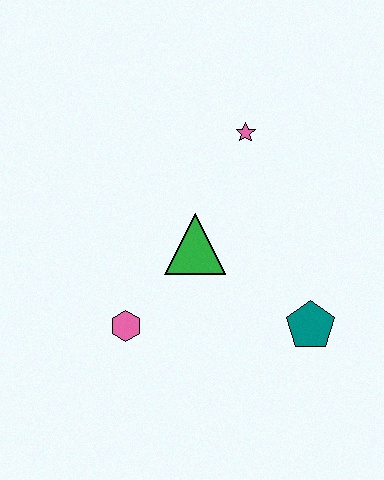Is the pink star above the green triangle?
Yes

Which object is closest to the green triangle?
The pink hexagon is closest to the green triangle.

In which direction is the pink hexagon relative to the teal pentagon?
The pink hexagon is to the left of the teal pentagon.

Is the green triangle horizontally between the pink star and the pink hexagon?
Yes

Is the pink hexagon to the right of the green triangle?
No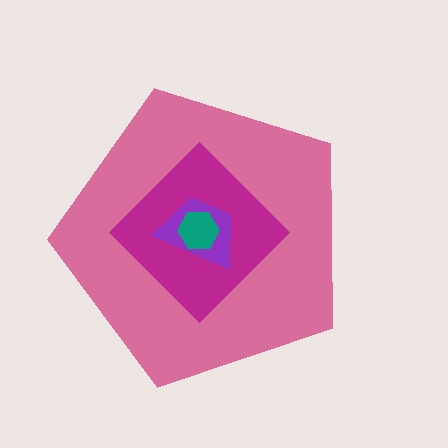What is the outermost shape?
The pink pentagon.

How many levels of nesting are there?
4.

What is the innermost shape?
The teal hexagon.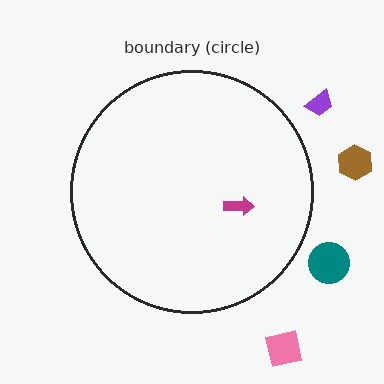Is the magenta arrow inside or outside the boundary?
Inside.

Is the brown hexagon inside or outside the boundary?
Outside.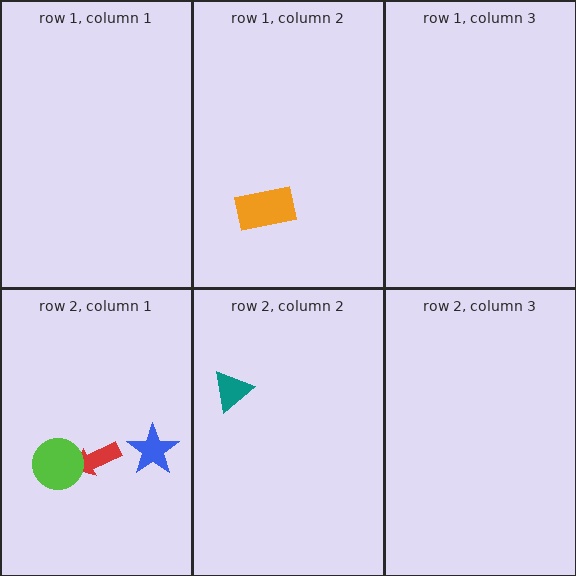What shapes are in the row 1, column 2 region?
The orange rectangle.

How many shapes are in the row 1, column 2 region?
1.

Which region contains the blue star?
The row 2, column 1 region.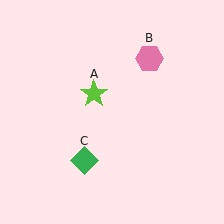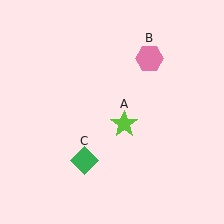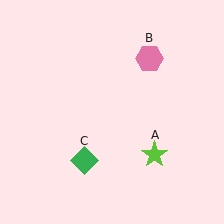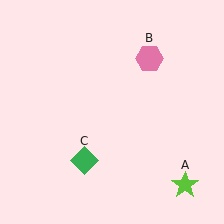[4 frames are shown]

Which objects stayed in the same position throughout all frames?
Pink hexagon (object B) and green diamond (object C) remained stationary.